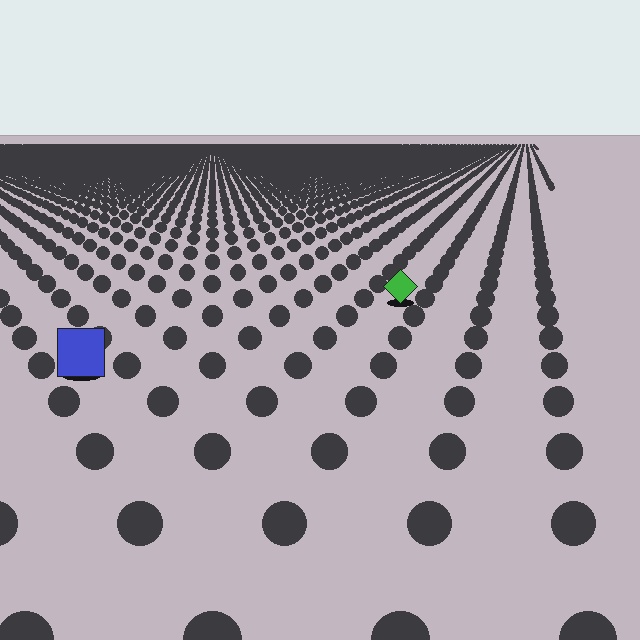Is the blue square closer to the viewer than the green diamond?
Yes. The blue square is closer — you can tell from the texture gradient: the ground texture is coarser near it.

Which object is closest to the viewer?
The blue square is closest. The texture marks near it are larger and more spread out.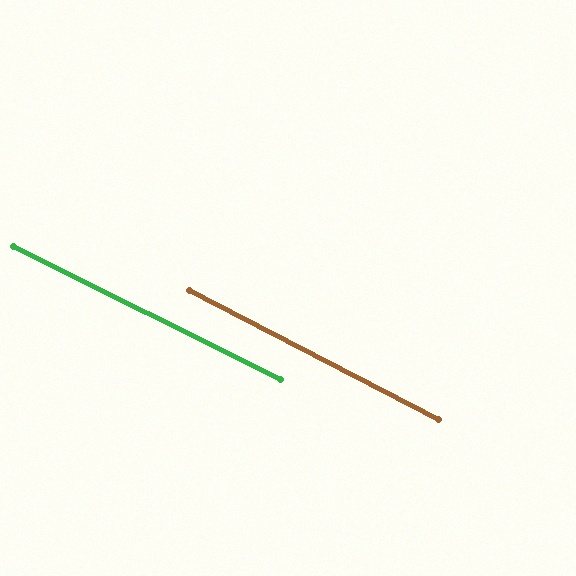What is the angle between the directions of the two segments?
Approximately 1 degree.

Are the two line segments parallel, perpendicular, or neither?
Parallel — their directions differ by only 0.9°.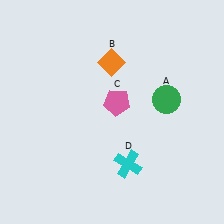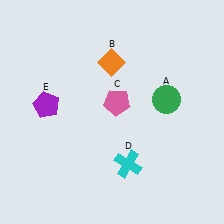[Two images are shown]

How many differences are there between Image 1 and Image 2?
There is 1 difference between the two images.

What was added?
A purple pentagon (E) was added in Image 2.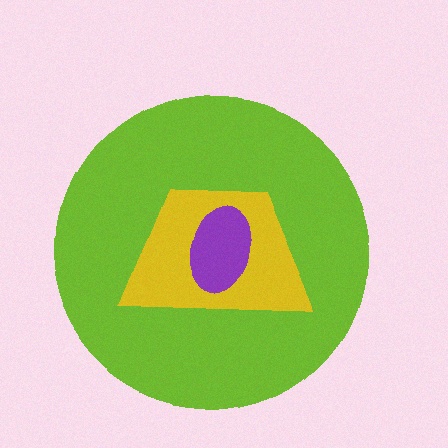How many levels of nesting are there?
3.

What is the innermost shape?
The purple ellipse.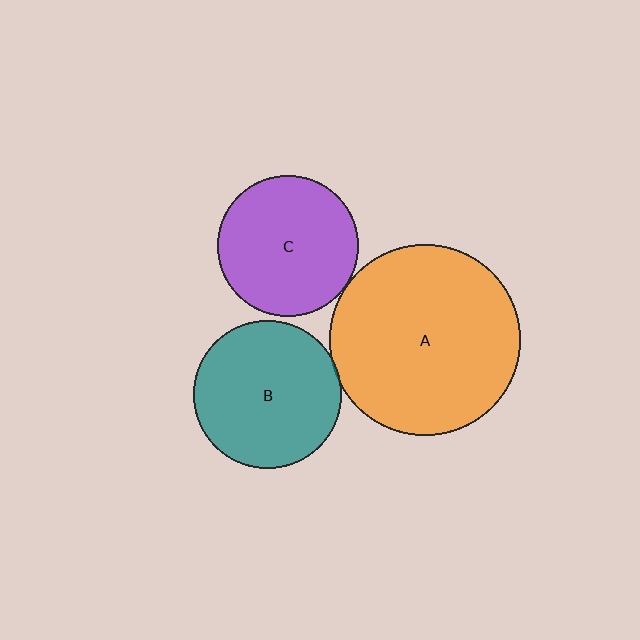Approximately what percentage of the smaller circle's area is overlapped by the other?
Approximately 5%.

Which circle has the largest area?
Circle A (orange).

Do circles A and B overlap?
Yes.